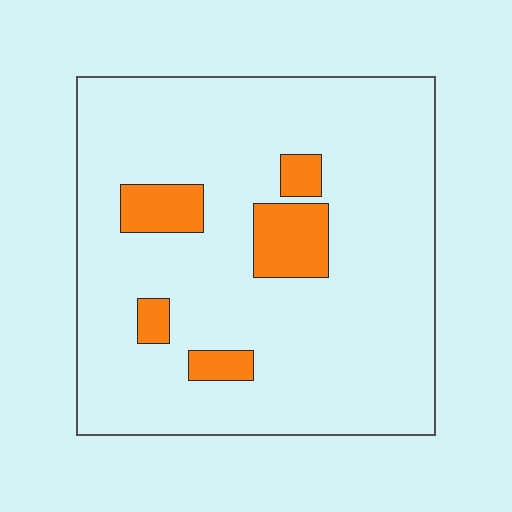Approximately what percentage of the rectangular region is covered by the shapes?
Approximately 10%.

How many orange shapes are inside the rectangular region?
5.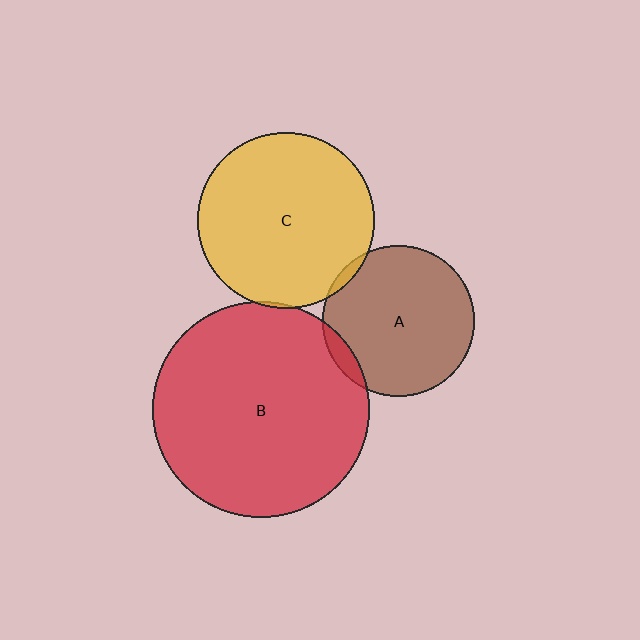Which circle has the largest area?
Circle B (red).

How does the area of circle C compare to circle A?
Approximately 1.3 times.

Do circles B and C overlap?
Yes.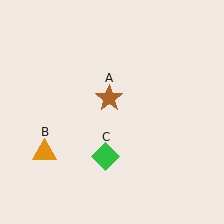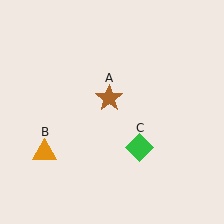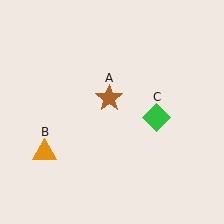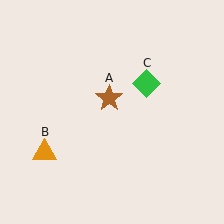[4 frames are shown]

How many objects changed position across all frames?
1 object changed position: green diamond (object C).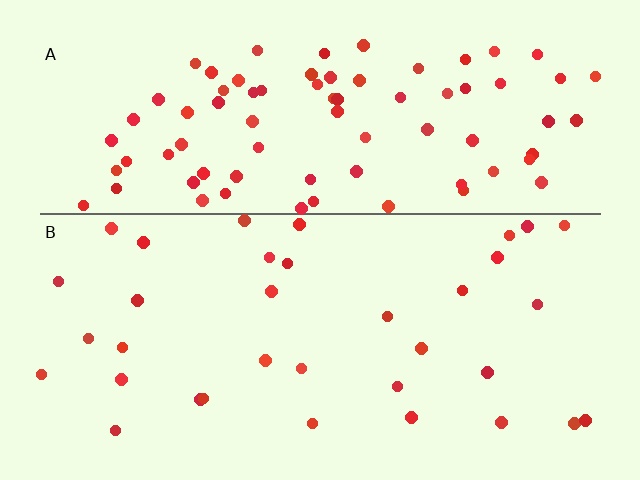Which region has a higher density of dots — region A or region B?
A (the top).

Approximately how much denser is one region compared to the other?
Approximately 2.4× — region A over region B.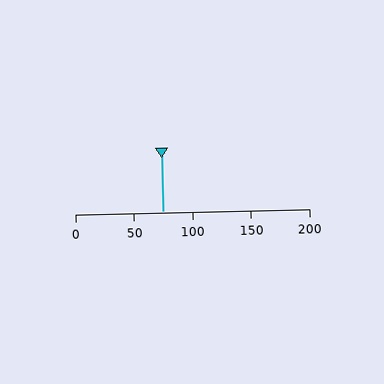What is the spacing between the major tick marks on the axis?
The major ticks are spaced 50 apart.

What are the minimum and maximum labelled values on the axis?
The axis runs from 0 to 200.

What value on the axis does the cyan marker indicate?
The marker indicates approximately 75.